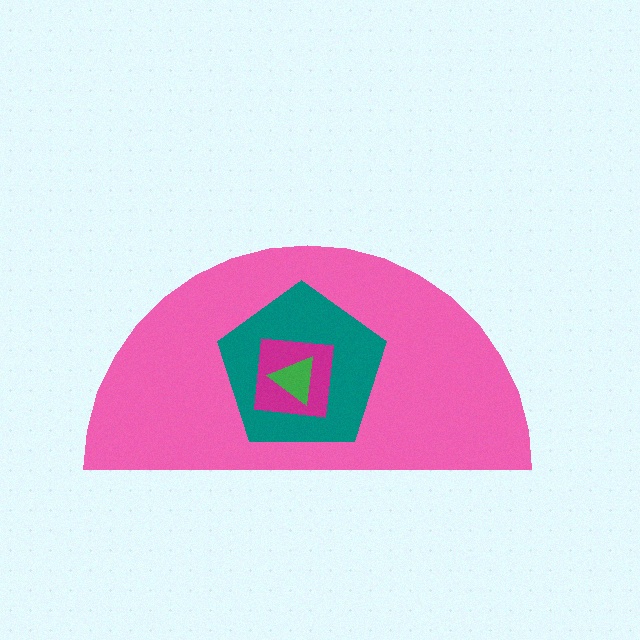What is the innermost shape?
The green triangle.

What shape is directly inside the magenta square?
The green triangle.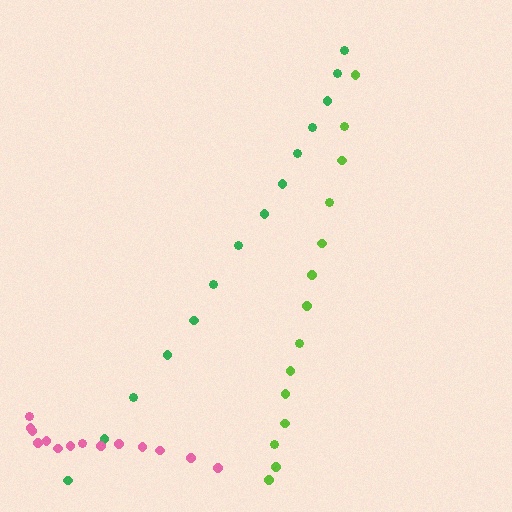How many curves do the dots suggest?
There are 3 distinct paths.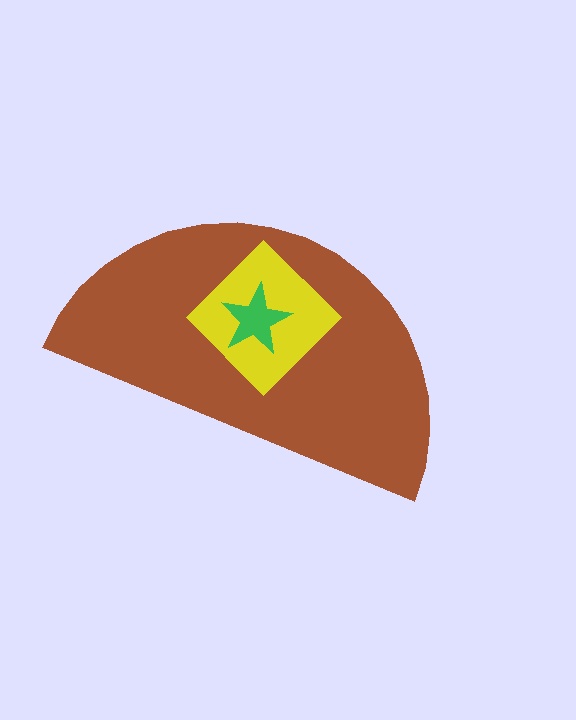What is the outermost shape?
The brown semicircle.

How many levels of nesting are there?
3.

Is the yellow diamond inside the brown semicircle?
Yes.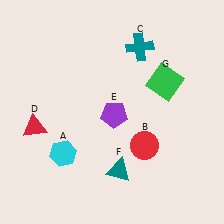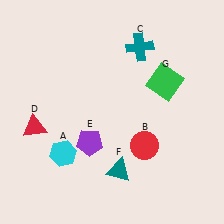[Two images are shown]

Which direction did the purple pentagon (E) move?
The purple pentagon (E) moved down.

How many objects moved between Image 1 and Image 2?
1 object moved between the two images.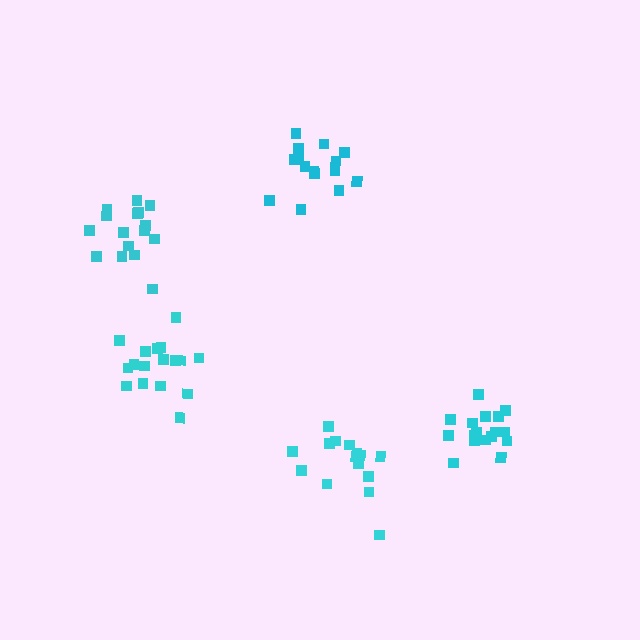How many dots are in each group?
Group 1: 16 dots, Group 2: 16 dots, Group 3: 17 dots, Group 4: 15 dots, Group 5: 17 dots (81 total).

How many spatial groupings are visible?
There are 5 spatial groupings.